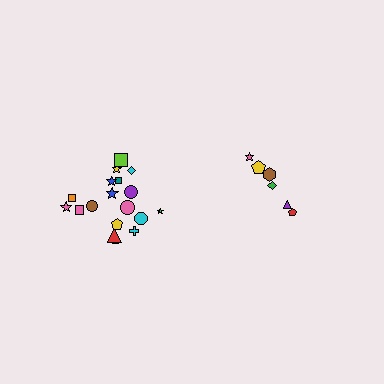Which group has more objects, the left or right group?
The left group.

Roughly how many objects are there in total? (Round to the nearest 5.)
Roughly 25 objects in total.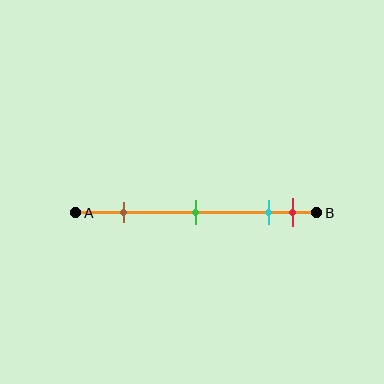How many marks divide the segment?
There are 4 marks dividing the segment.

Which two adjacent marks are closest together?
The cyan and red marks are the closest adjacent pair.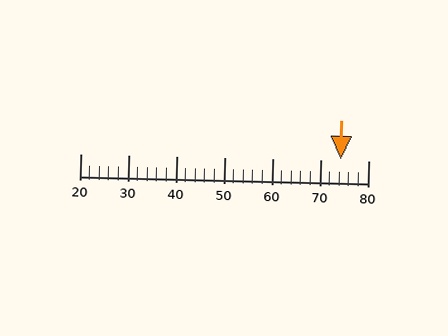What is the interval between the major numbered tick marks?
The major tick marks are spaced 10 units apart.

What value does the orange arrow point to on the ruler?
The orange arrow points to approximately 74.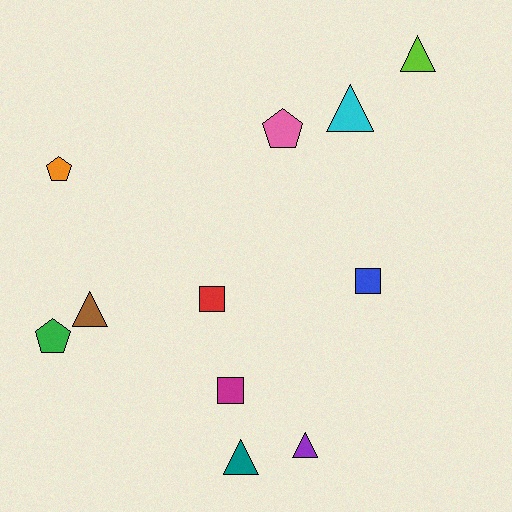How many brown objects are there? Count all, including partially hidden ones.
There is 1 brown object.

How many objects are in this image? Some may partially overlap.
There are 11 objects.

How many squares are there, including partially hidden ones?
There are 3 squares.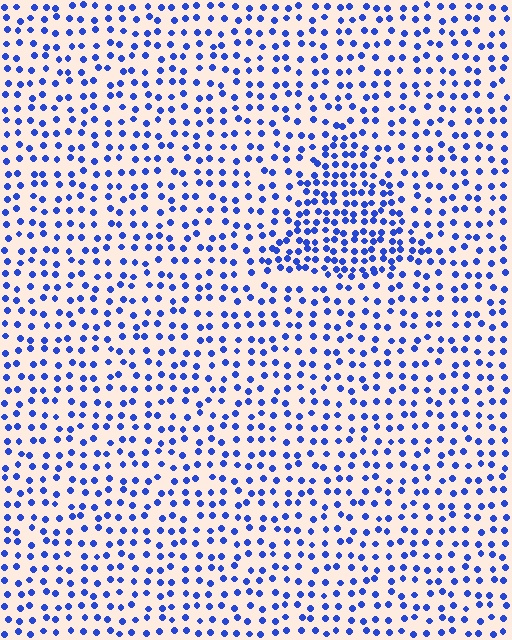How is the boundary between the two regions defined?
The boundary is defined by a change in element density (approximately 1.8x ratio). All elements are the same color, size, and shape.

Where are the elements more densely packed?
The elements are more densely packed inside the triangle boundary.